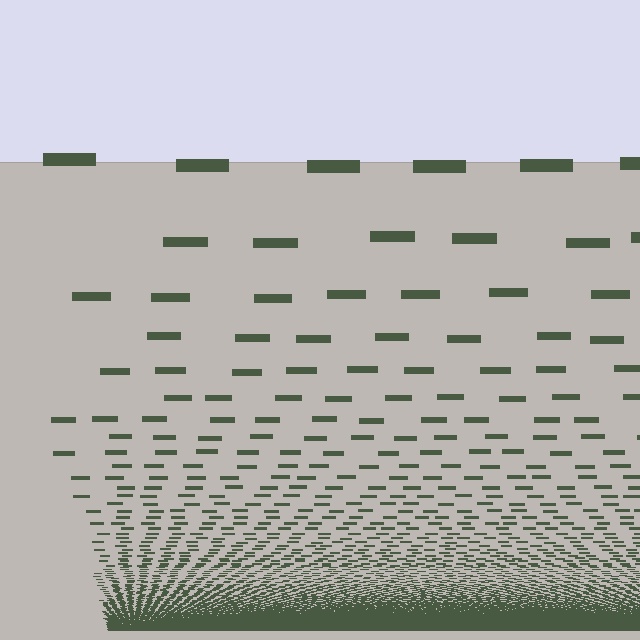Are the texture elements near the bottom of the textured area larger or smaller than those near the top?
Smaller. The gradient is inverted — elements near the bottom are smaller and denser.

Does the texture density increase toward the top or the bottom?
Density increases toward the bottom.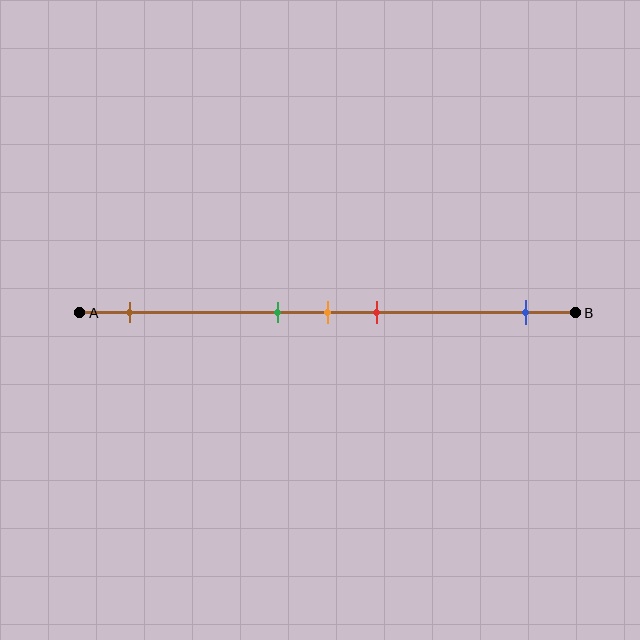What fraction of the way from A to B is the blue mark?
The blue mark is approximately 90% (0.9) of the way from A to B.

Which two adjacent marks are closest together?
The green and orange marks are the closest adjacent pair.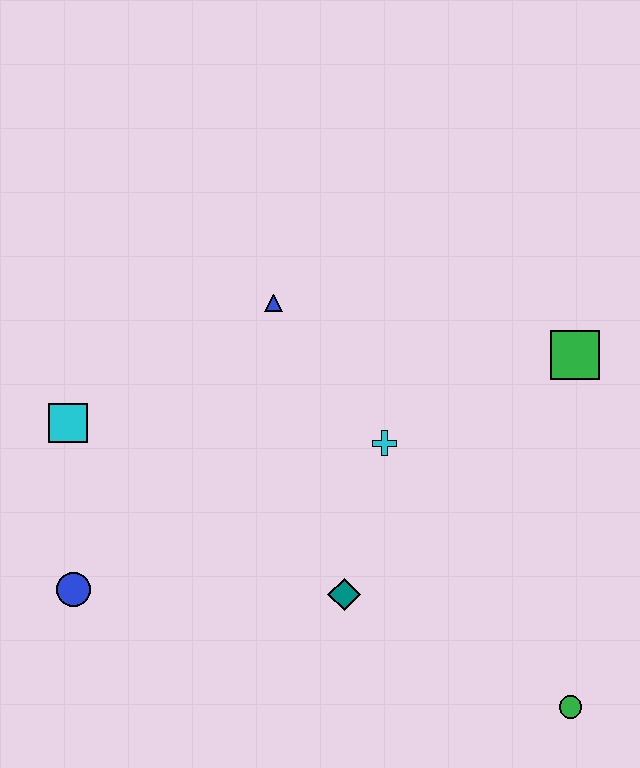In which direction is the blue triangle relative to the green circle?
The blue triangle is above the green circle.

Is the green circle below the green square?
Yes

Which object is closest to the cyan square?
The blue circle is closest to the cyan square.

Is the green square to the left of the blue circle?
No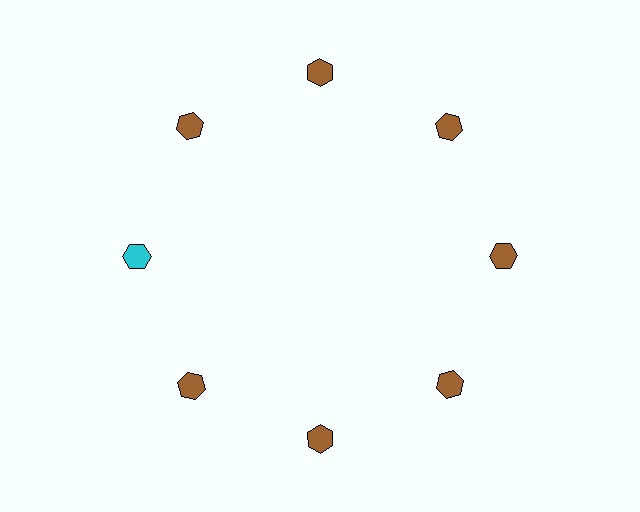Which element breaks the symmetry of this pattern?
The cyan hexagon at roughly the 9 o'clock position breaks the symmetry. All other shapes are brown hexagons.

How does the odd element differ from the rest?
It has a different color: cyan instead of brown.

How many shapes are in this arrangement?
There are 8 shapes arranged in a ring pattern.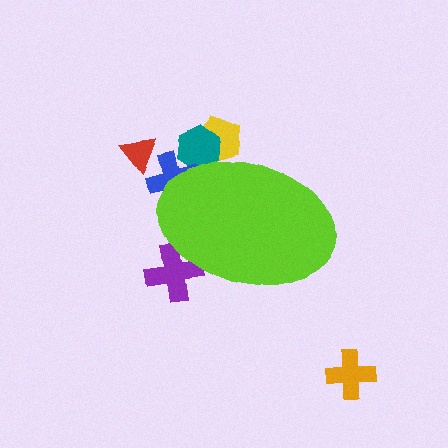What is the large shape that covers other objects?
A lime ellipse.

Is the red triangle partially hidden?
No, the red triangle is fully visible.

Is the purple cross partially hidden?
Yes, the purple cross is partially hidden behind the lime ellipse.